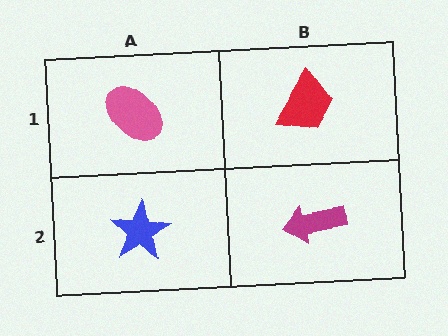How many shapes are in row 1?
2 shapes.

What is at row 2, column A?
A blue star.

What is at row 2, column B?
A magenta arrow.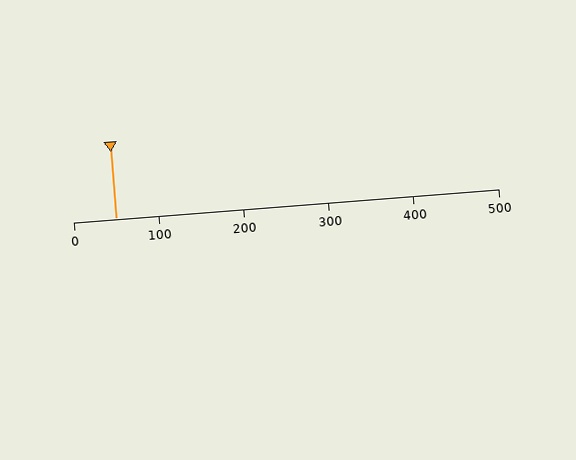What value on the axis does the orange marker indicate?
The marker indicates approximately 50.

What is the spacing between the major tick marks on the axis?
The major ticks are spaced 100 apart.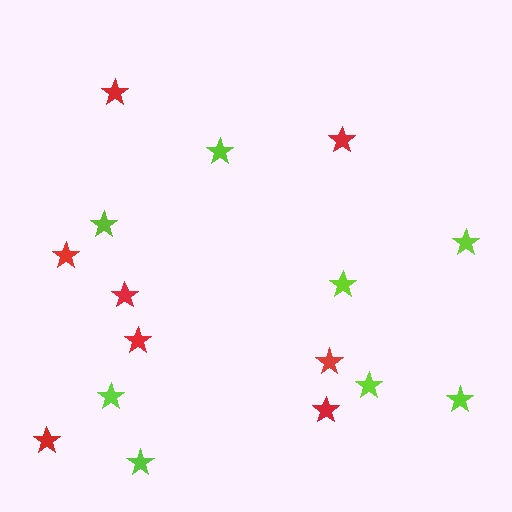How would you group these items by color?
There are 2 groups: one group of red stars (8) and one group of lime stars (8).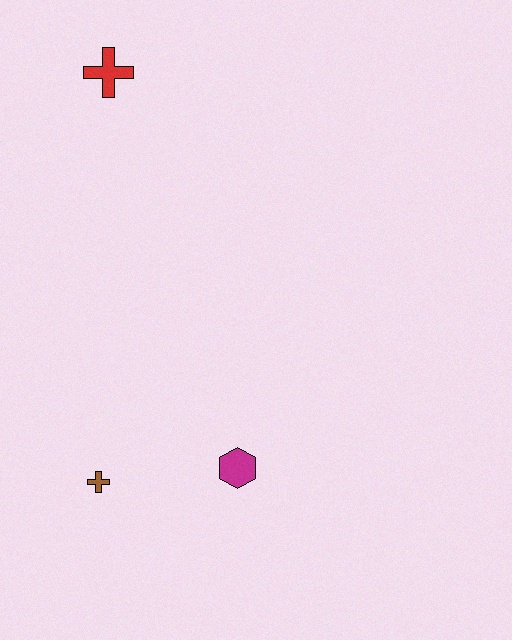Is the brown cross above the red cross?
No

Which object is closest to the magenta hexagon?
The brown cross is closest to the magenta hexagon.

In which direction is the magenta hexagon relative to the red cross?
The magenta hexagon is below the red cross.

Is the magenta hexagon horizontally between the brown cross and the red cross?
No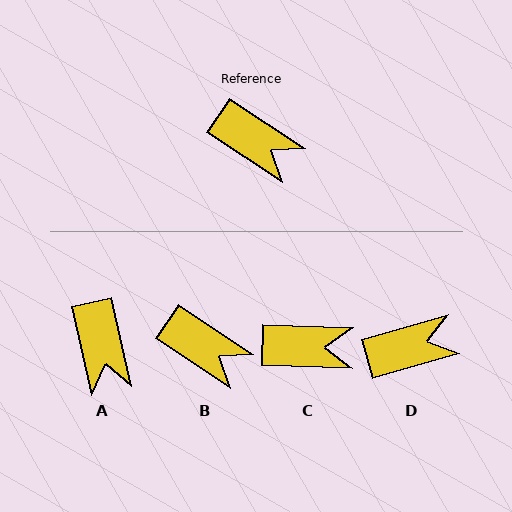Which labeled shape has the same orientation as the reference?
B.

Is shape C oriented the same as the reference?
No, it is off by about 32 degrees.